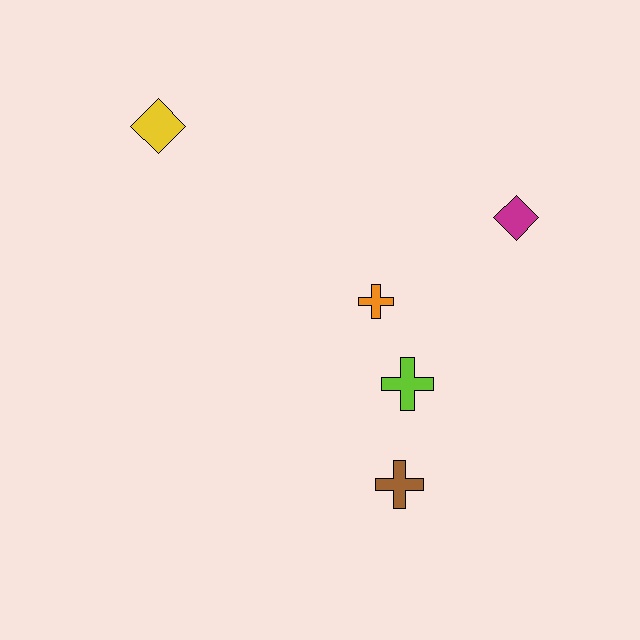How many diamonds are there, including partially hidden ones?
There are 2 diamonds.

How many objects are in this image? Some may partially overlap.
There are 5 objects.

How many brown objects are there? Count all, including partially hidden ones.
There is 1 brown object.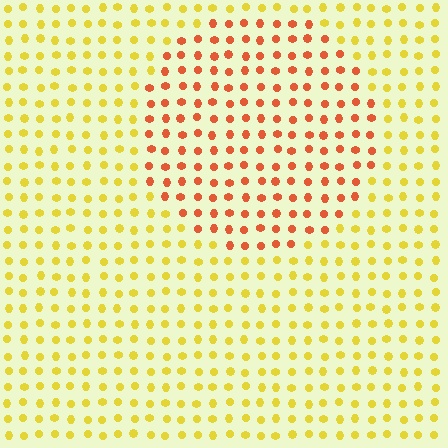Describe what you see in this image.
The image is filled with small yellow elements in a uniform arrangement. A circle-shaped region is visible where the elements are tinted to a slightly different hue, forming a subtle color boundary.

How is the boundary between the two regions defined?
The boundary is defined purely by a slight shift in hue (about 42 degrees). Spacing, size, and orientation are identical on both sides.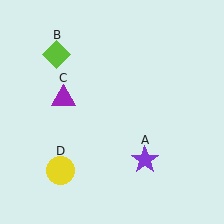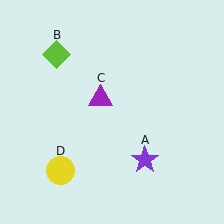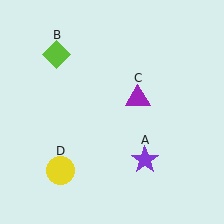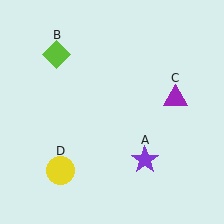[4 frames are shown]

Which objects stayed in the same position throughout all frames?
Purple star (object A) and lime diamond (object B) and yellow circle (object D) remained stationary.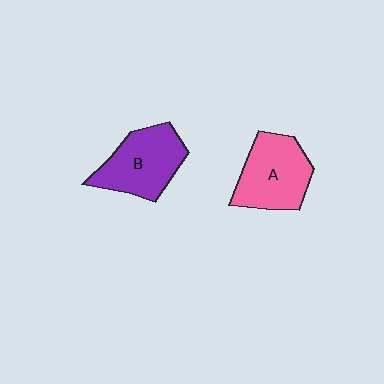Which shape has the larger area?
Shape A (pink).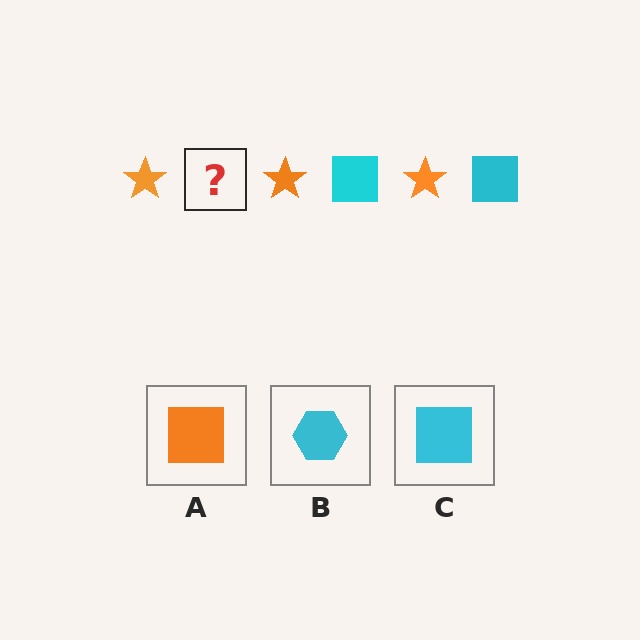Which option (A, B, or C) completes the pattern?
C.